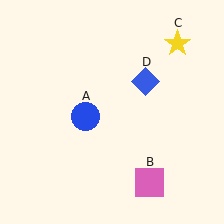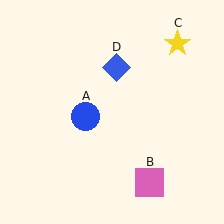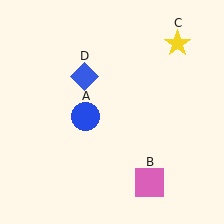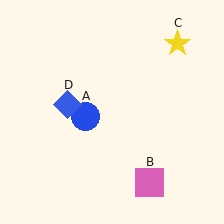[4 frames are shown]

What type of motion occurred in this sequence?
The blue diamond (object D) rotated counterclockwise around the center of the scene.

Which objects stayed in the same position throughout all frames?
Blue circle (object A) and pink square (object B) and yellow star (object C) remained stationary.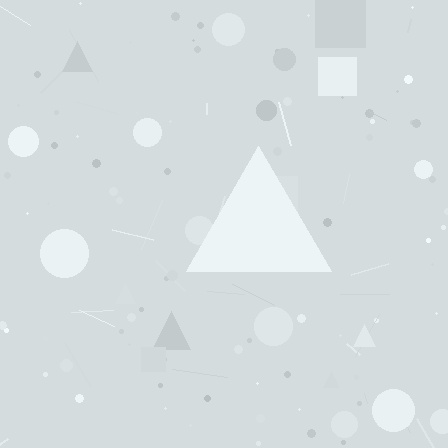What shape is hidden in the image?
A triangle is hidden in the image.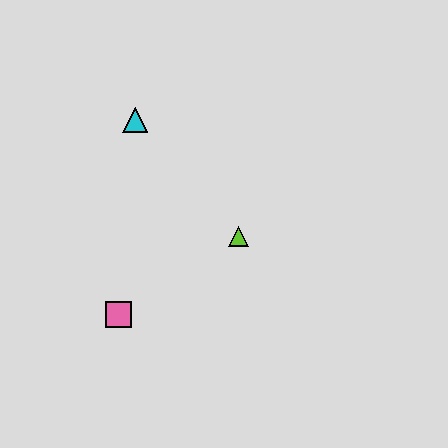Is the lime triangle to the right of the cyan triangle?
Yes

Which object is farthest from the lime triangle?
The cyan triangle is farthest from the lime triangle.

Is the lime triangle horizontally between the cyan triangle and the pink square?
No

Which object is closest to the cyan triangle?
The lime triangle is closest to the cyan triangle.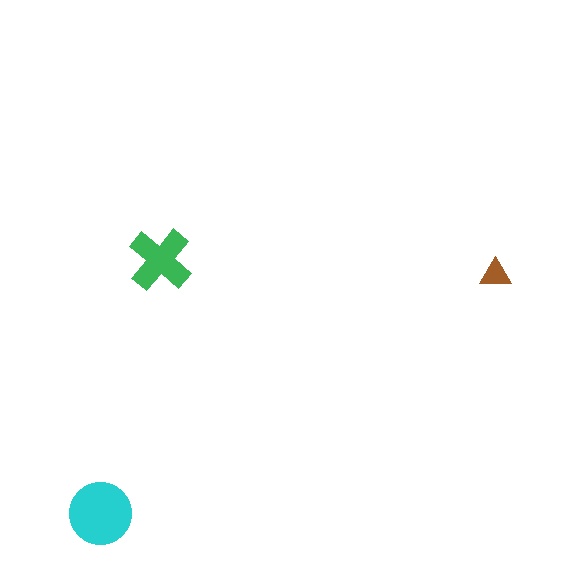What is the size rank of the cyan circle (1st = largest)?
1st.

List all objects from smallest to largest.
The brown triangle, the green cross, the cyan circle.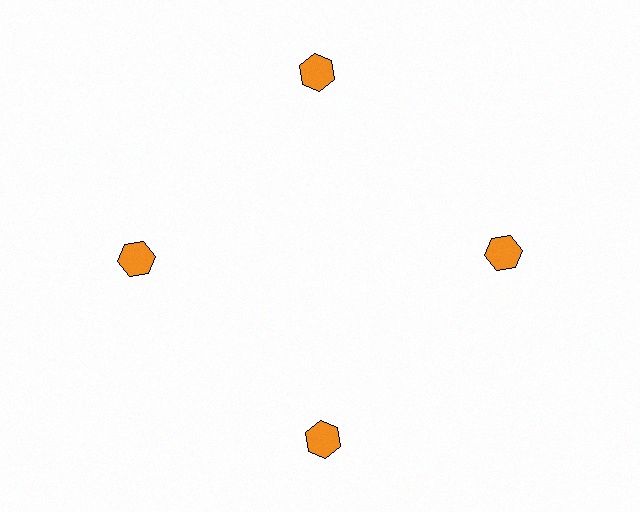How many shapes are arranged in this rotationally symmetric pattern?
There are 4 shapes, arranged in 4 groups of 1.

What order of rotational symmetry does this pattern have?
This pattern has 4-fold rotational symmetry.